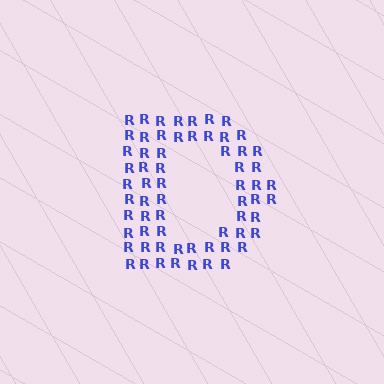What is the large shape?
The large shape is the letter D.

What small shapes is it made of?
It is made of small letter R's.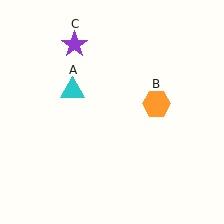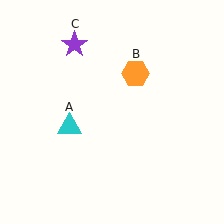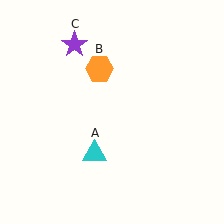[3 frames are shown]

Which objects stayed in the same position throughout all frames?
Purple star (object C) remained stationary.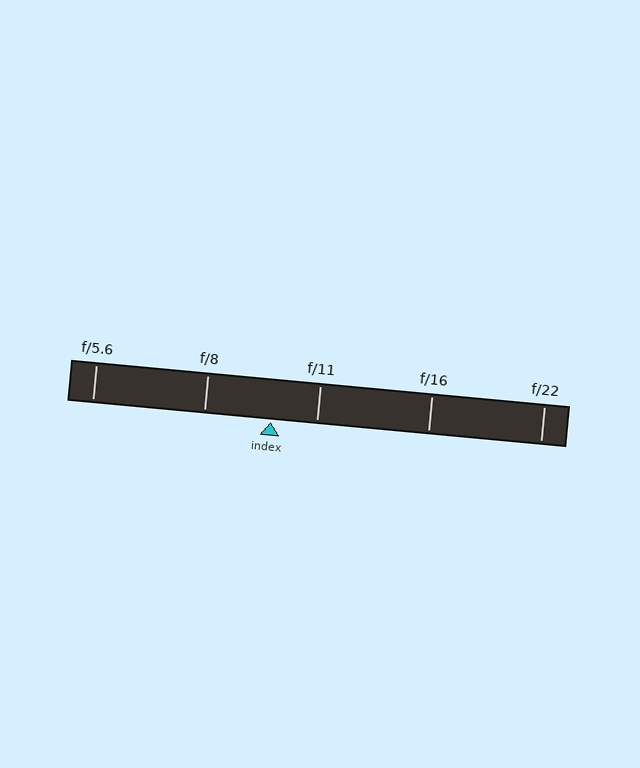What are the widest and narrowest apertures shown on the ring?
The widest aperture shown is f/5.6 and the narrowest is f/22.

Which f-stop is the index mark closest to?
The index mark is closest to f/11.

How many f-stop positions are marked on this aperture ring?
There are 5 f-stop positions marked.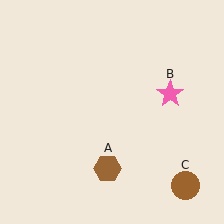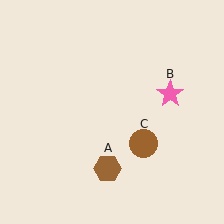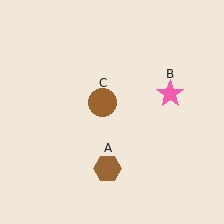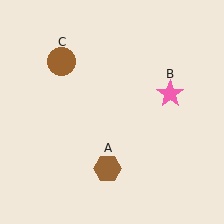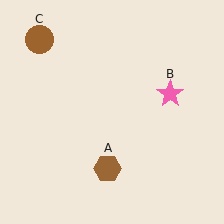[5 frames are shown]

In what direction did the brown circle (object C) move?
The brown circle (object C) moved up and to the left.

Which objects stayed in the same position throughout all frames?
Brown hexagon (object A) and pink star (object B) remained stationary.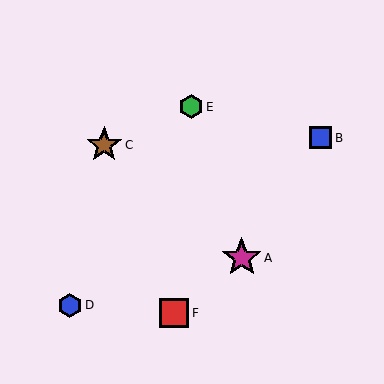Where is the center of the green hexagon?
The center of the green hexagon is at (191, 107).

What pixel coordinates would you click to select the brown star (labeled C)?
Click at (104, 145) to select the brown star C.